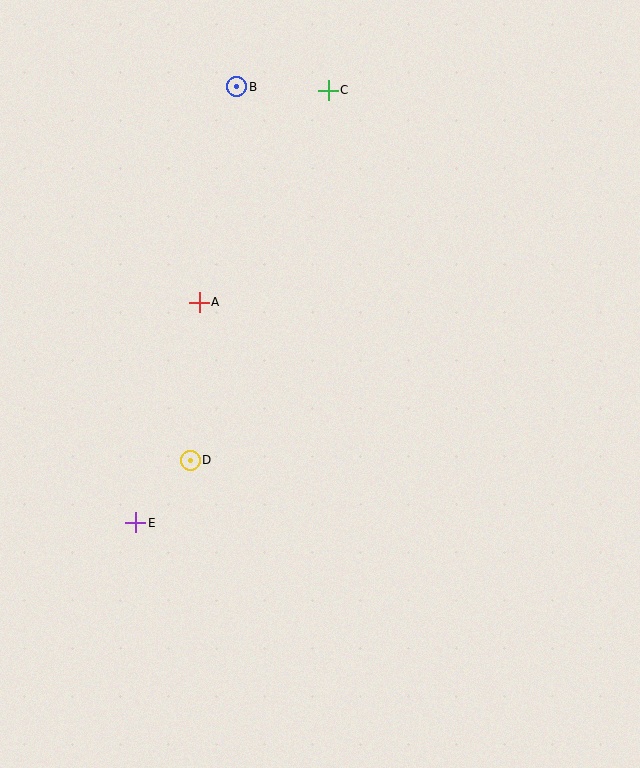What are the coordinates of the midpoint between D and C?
The midpoint between D and C is at (259, 275).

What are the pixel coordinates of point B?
Point B is at (237, 87).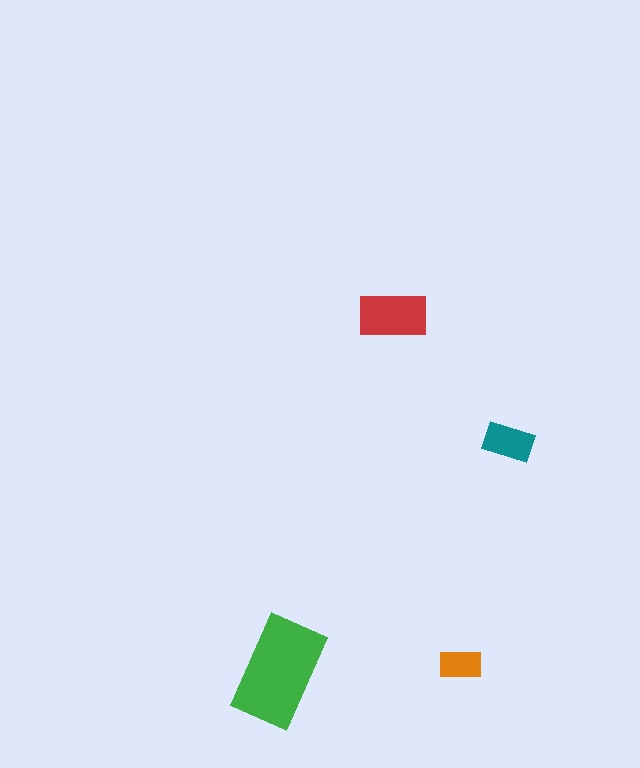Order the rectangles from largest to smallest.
the green one, the red one, the teal one, the orange one.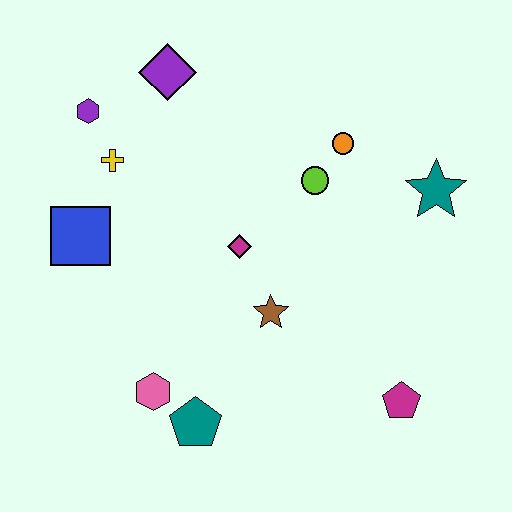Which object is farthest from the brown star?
The purple hexagon is farthest from the brown star.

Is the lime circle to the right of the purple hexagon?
Yes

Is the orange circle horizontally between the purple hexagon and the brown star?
No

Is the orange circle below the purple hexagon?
Yes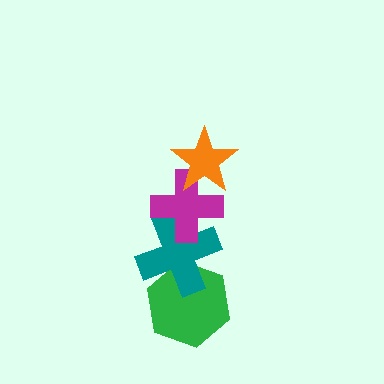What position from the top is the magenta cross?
The magenta cross is 2nd from the top.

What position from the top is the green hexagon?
The green hexagon is 4th from the top.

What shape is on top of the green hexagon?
The teal cross is on top of the green hexagon.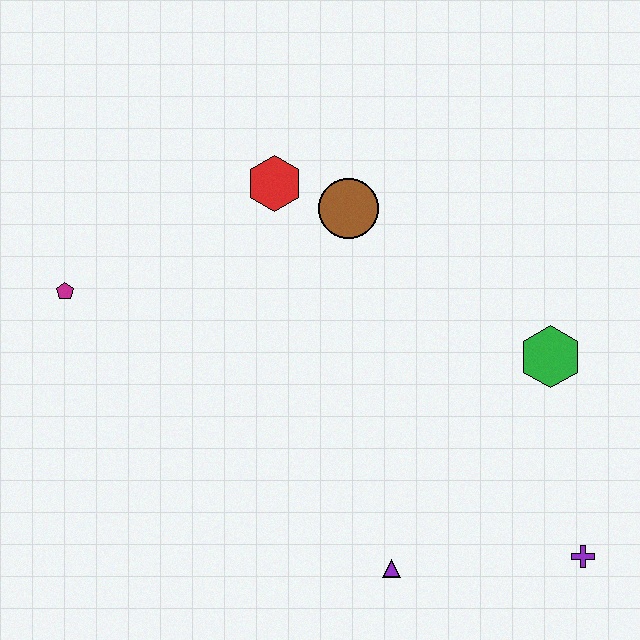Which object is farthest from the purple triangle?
The magenta pentagon is farthest from the purple triangle.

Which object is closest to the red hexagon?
The brown circle is closest to the red hexagon.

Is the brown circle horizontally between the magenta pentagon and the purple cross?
Yes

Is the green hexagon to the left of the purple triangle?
No